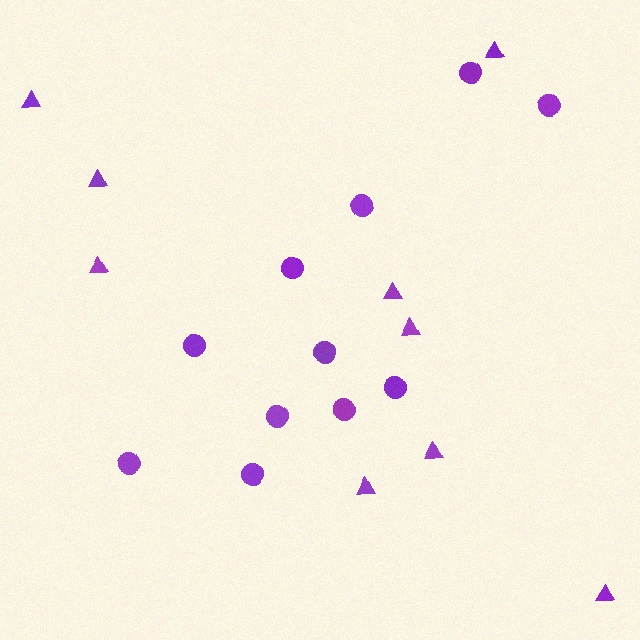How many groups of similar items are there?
There are 2 groups: one group of triangles (9) and one group of circles (11).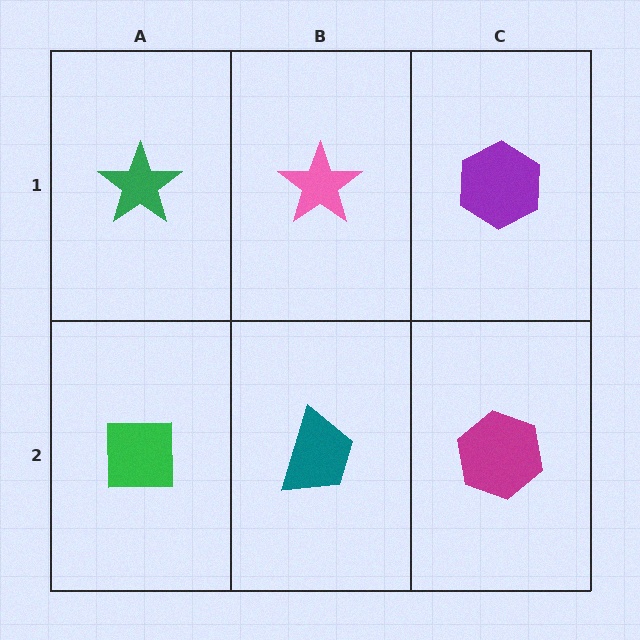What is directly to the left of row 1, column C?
A pink star.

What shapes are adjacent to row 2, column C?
A purple hexagon (row 1, column C), a teal trapezoid (row 2, column B).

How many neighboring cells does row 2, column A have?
2.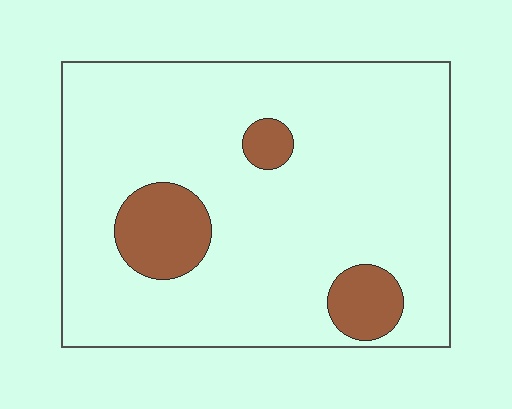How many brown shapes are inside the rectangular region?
3.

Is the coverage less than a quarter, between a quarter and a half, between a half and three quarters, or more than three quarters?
Less than a quarter.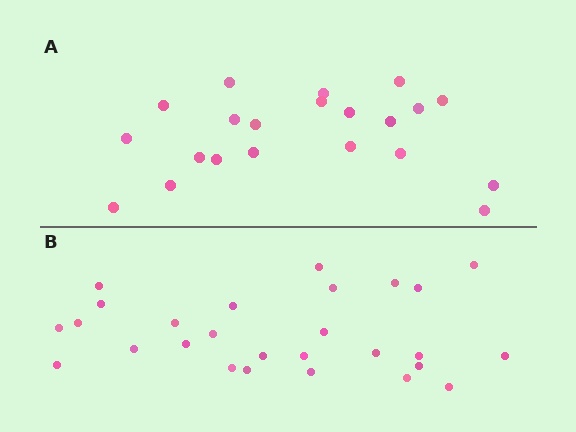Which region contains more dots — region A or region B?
Region B (the bottom region) has more dots.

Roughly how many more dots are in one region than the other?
Region B has about 6 more dots than region A.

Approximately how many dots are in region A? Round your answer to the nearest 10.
About 20 dots. (The exact count is 21, which rounds to 20.)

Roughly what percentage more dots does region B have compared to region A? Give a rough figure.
About 30% more.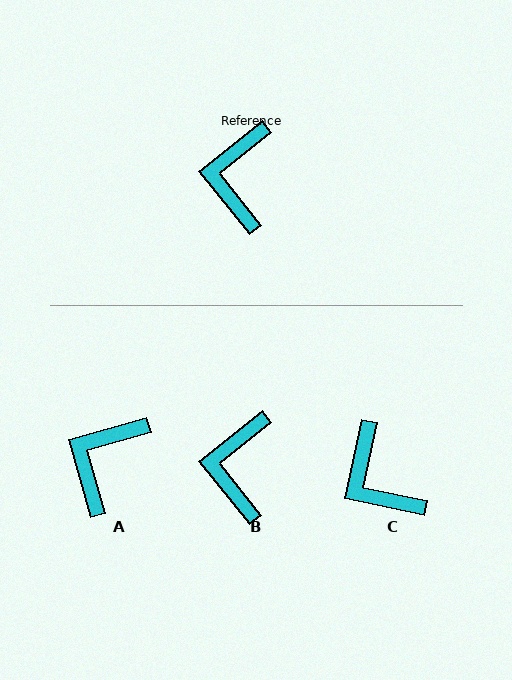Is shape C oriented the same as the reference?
No, it is off by about 39 degrees.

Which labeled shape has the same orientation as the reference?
B.